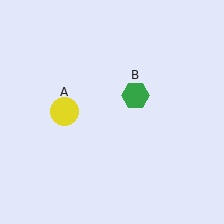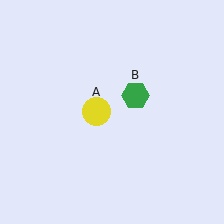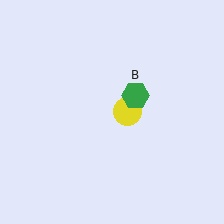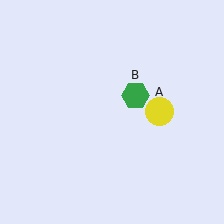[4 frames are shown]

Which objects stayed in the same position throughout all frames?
Green hexagon (object B) remained stationary.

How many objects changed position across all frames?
1 object changed position: yellow circle (object A).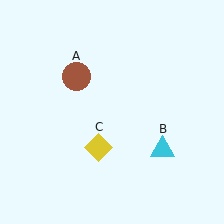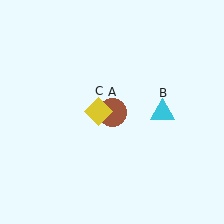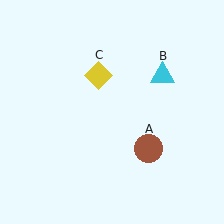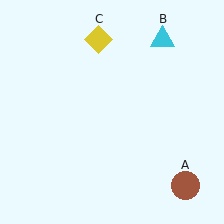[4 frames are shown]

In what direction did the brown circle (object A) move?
The brown circle (object A) moved down and to the right.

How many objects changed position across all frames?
3 objects changed position: brown circle (object A), cyan triangle (object B), yellow diamond (object C).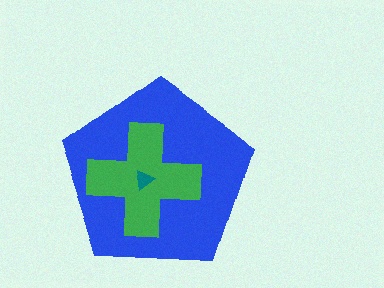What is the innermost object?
The teal triangle.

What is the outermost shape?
The blue pentagon.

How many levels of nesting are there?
3.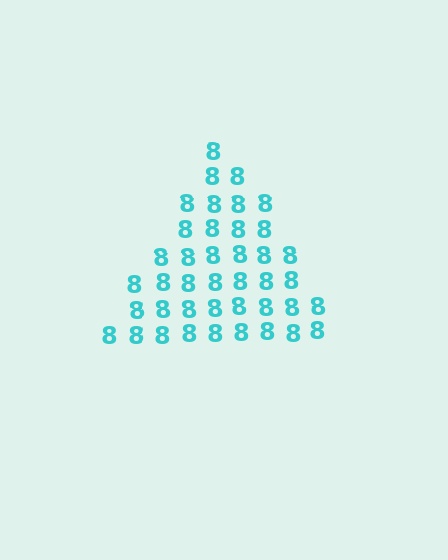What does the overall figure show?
The overall figure shows a triangle.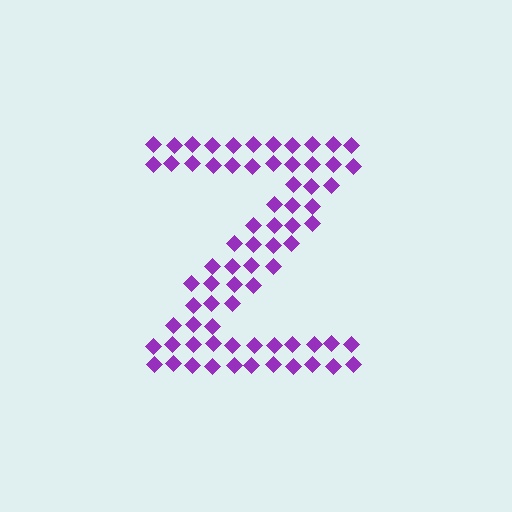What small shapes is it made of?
It is made of small diamonds.